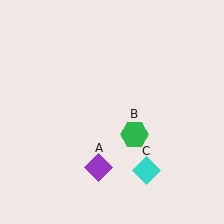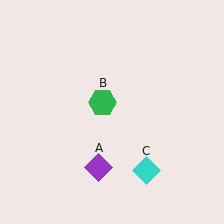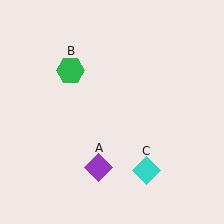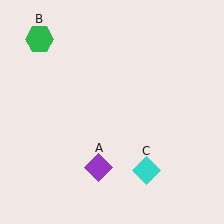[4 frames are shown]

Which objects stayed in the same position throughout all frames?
Purple diamond (object A) and cyan diamond (object C) remained stationary.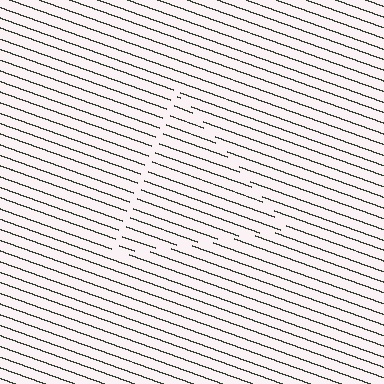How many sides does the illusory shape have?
3 sides — the line-ends trace a triangle.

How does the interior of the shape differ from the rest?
The interior of the shape contains the same grating, shifted by half a period — the contour is defined by the phase discontinuity where line-ends from the inner and outer gratings abut.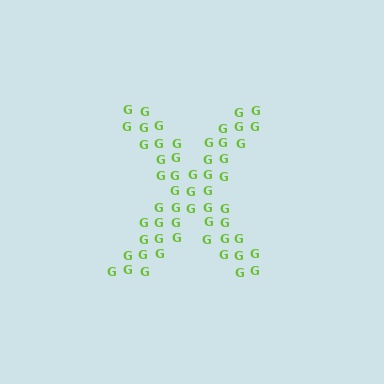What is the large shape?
The large shape is the letter X.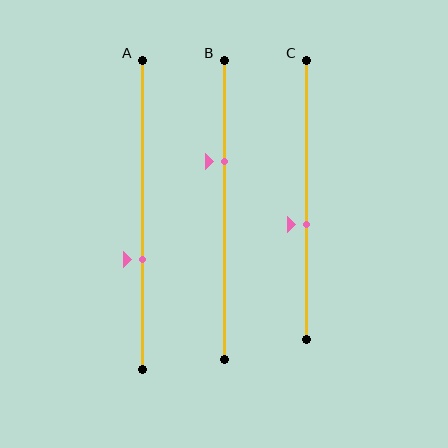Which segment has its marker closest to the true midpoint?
Segment C has its marker closest to the true midpoint.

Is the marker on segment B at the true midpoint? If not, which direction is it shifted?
No, the marker on segment B is shifted upward by about 16% of the segment length.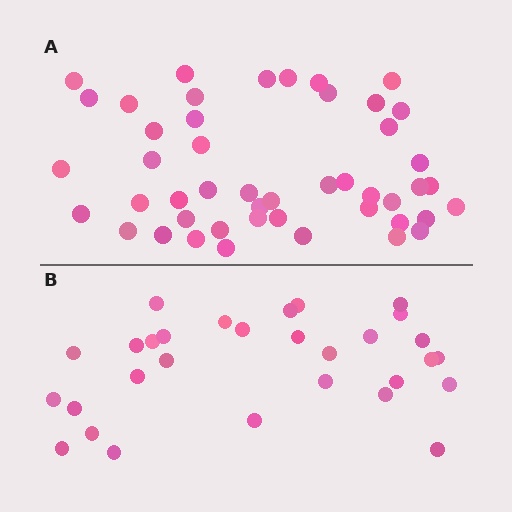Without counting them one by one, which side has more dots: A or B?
Region A (the top region) has more dots.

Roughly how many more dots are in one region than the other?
Region A has approximately 15 more dots than region B.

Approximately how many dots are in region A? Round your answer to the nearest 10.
About 50 dots. (The exact count is 47, which rounds to 50.)